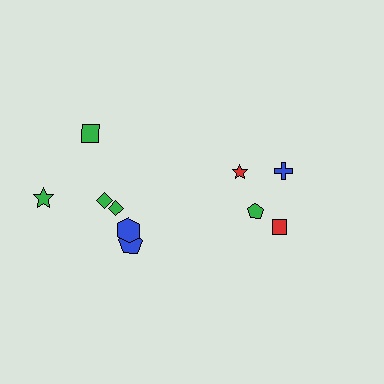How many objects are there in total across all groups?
There are 10 objects.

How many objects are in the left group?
There are 6 objects.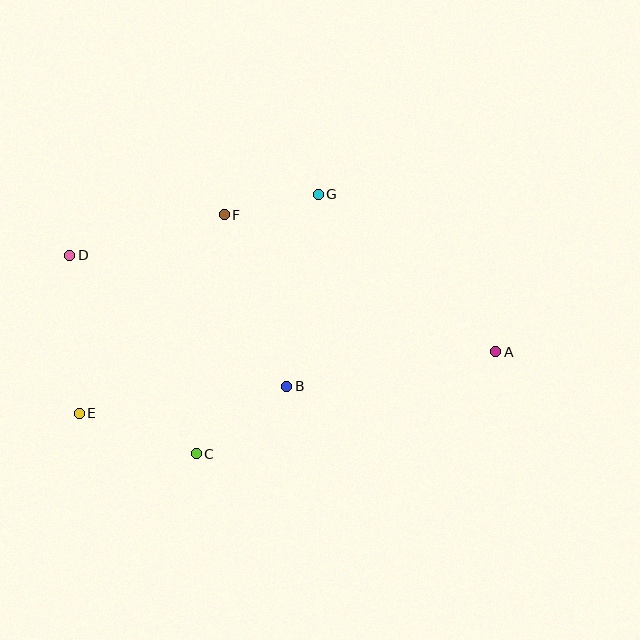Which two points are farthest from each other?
Points A and D are farthest from each other.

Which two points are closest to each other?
Points F and G are closest to each other.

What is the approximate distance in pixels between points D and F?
The distance between D and F is approximately 160 pixels.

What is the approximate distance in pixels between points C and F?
The distance between C and F is approximately 241 pixels.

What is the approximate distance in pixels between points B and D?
The distance between B and D is approximately 254 pixels.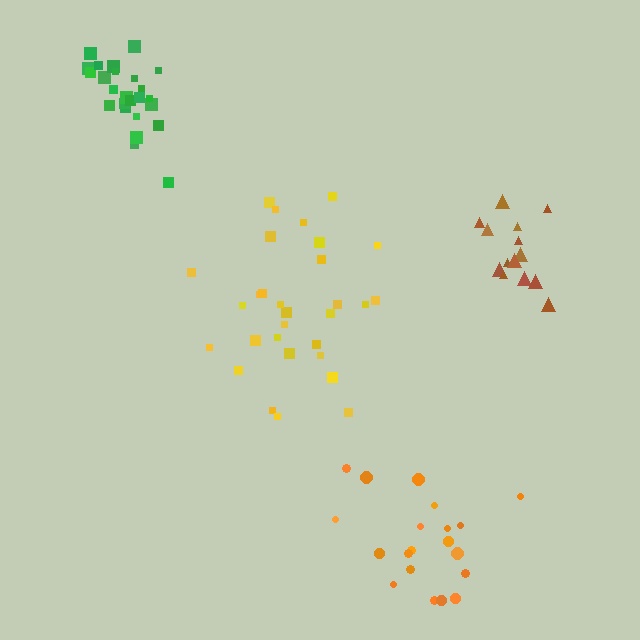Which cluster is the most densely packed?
Green.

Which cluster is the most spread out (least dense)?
Orange.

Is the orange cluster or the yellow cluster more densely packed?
Yellow.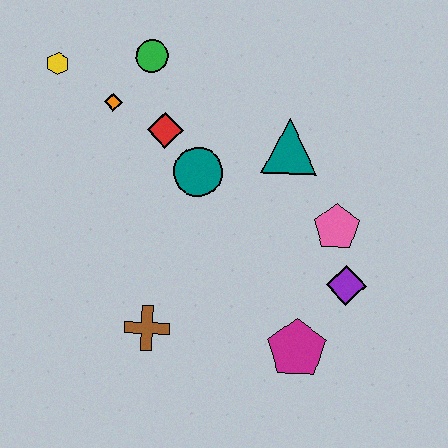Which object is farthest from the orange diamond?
The magenta pentagon is farthest from the orange diamond.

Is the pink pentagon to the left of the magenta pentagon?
No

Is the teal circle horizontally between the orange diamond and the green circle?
No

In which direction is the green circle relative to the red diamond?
The green circle is above the red diamond.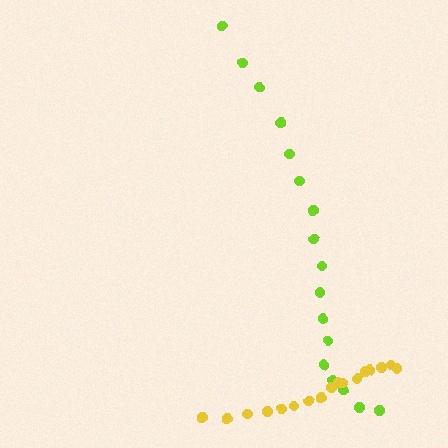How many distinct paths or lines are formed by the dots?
There are 2 distinct paths.